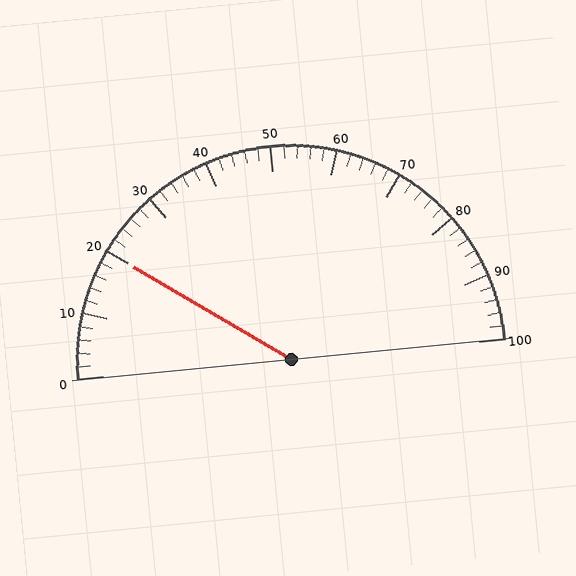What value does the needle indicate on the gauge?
The needle indicates approximately 20.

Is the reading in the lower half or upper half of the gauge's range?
The reading is in the lower half of the range (0 to 100).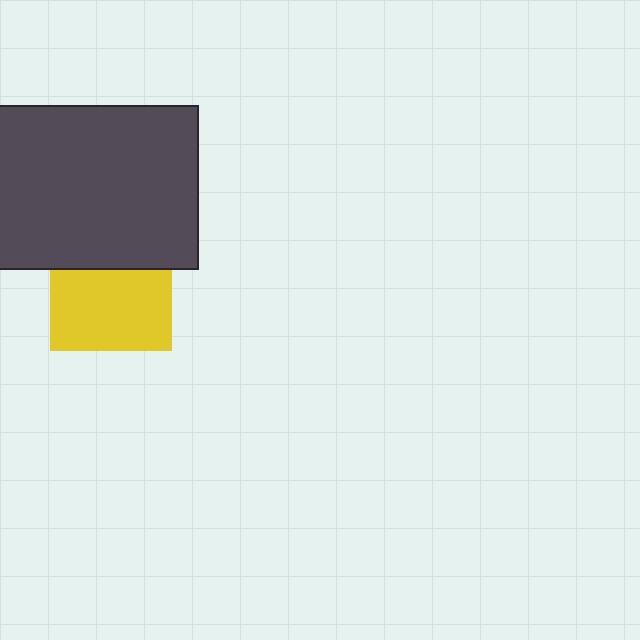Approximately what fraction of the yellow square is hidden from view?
Roughly 33% of the yellow square is hidden behind the dark gray rectangle.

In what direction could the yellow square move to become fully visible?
The yellow square could move down. That would shift it out from behind the dark gray rectangle entirely.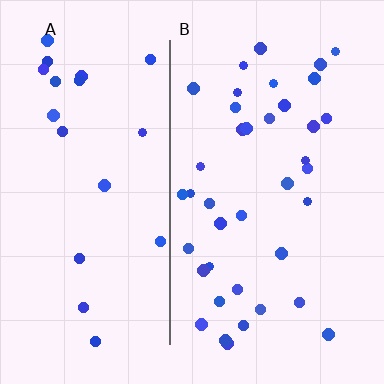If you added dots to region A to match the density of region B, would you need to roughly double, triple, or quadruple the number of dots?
Approximately double.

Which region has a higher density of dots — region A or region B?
B (the right).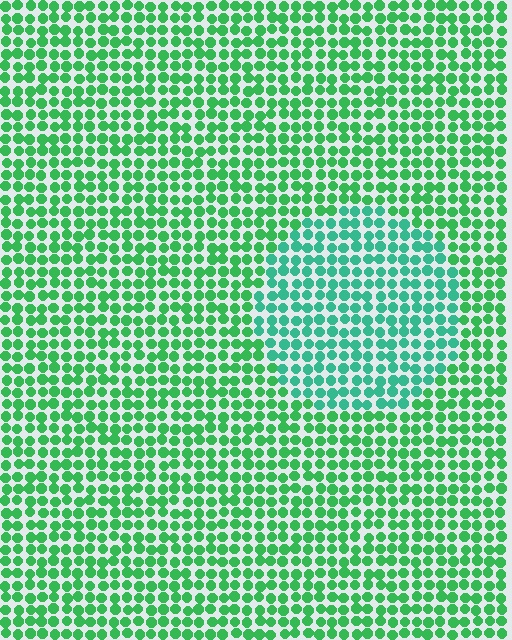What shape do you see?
I see a circle.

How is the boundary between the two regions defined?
The boundary is defined purely by a slight shift in hue (about 27 degrees). Spacing, size, and orientation are identical on both sides.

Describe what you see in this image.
The image is filled with small green elements in a uniform arrangement. A circle-shaped region is visible where the elements are tinted to a slightly different hue, forming a subtle color boundary.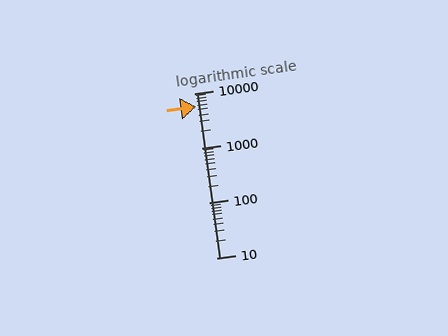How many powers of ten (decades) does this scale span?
The scale spans 3 decades, from 10 to 10000.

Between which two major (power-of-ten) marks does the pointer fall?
The pointer is between 1000 and 10000.